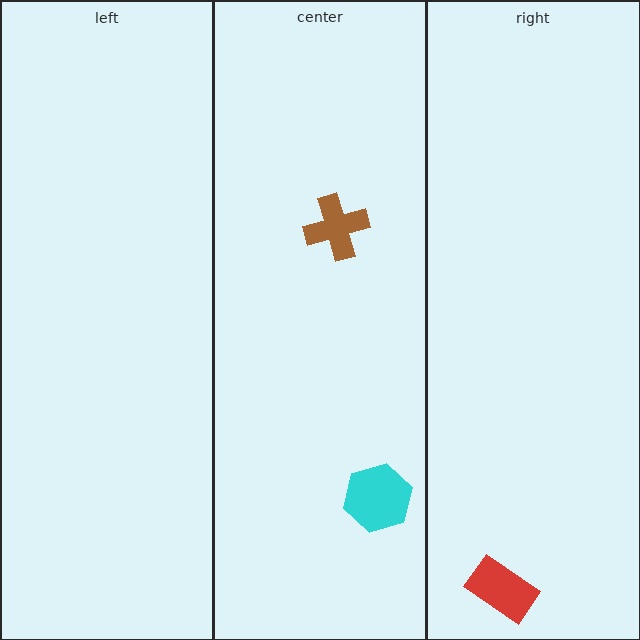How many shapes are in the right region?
1.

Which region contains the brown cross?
The center region.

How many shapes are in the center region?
2.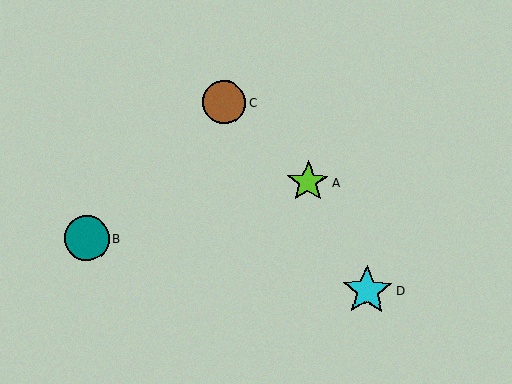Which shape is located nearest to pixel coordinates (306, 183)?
The lime star (labeled A) at (308, 182) is nearest to that location.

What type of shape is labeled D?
Shape D is a cyan star.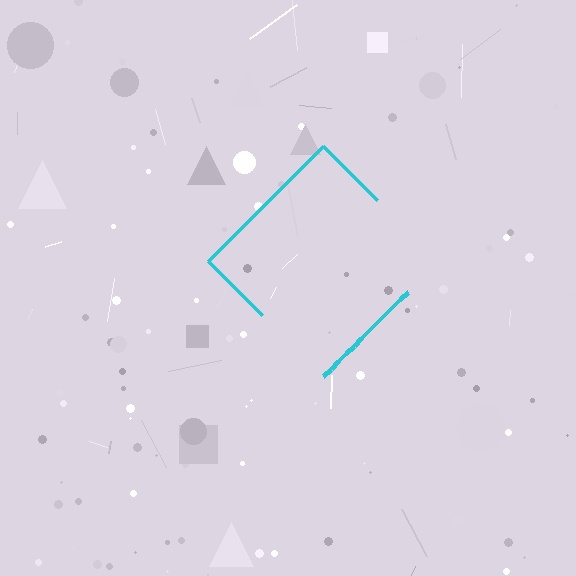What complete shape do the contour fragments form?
The contour fragments form a diamond.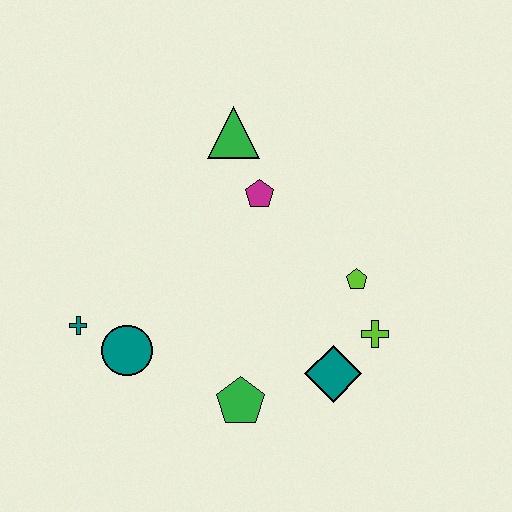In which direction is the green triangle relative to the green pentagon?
The green triangle is above the green pentagon.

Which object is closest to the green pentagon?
The teal diamond is closest to the green pentagon.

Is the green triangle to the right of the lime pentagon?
No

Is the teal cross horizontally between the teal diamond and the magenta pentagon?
No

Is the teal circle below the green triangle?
Yes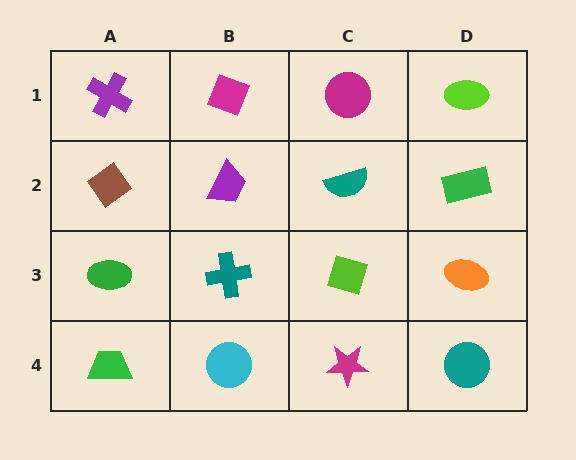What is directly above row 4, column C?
A lime diamond.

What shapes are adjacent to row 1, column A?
A brown diamond (row 2, column A), a magenta diamond (row 1, column B).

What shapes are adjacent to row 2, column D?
A lime ellipse (row 1, column D), an orange ellipse (row 3, column D), a teal semicircle (row 2, column C).